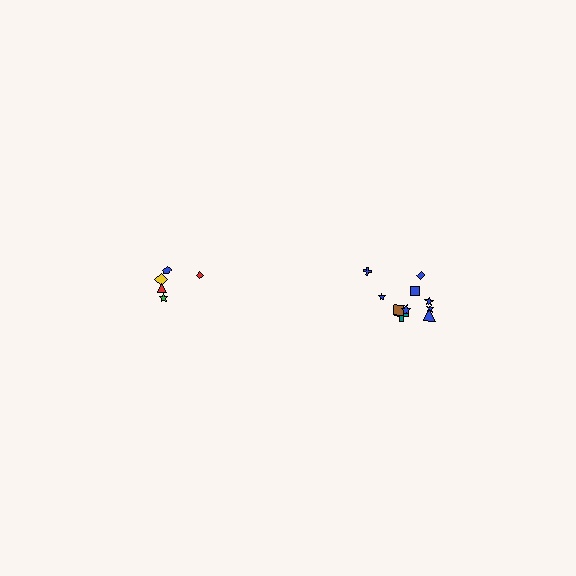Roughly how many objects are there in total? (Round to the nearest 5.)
Roughly 15 objects in total.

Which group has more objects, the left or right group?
The right group.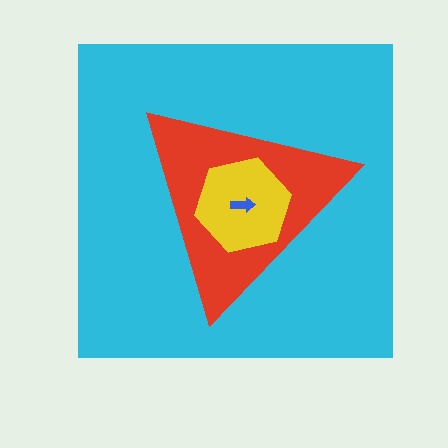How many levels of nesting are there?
4.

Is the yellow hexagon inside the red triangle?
Yes.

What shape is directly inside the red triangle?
The yellow hexagon.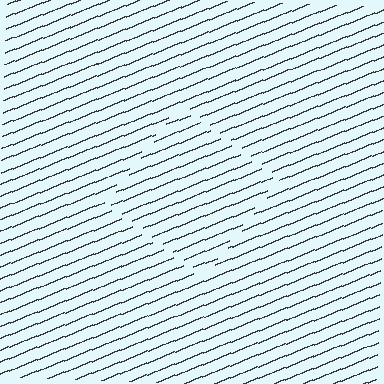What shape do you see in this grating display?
An illusory square. The interior of the shape contains the same grating, shifted by half a period — the contour is defined by the phase discontinuity where line-ends from the inner and outer gratings abut.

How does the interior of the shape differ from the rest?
The interior of the shape contains the same grating, shifted by half a period — the contour is defined by the phase discontinuity where line-ends from the inner and outer gratings abut.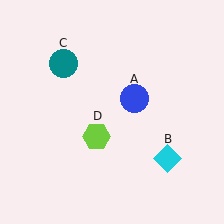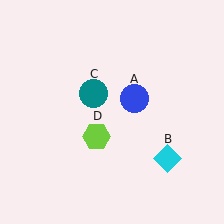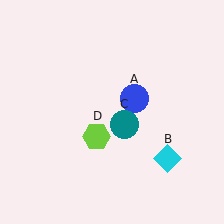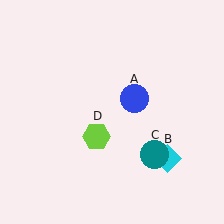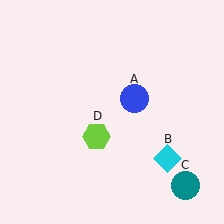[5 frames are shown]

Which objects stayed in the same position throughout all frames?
Blue circle (object A) and cyan diamond (object B) and lime hexagon (object D) remained stationary.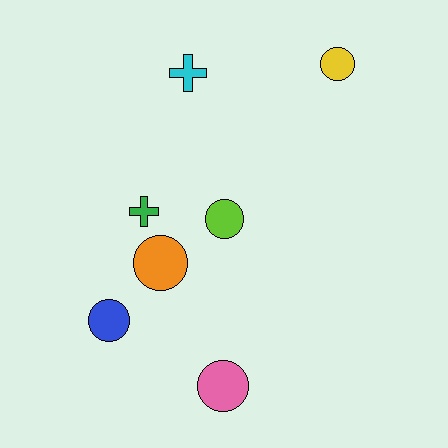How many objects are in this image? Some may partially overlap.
There are 7 objects.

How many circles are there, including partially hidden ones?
There are 5 circles.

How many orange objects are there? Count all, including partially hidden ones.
There is 1 orange object.